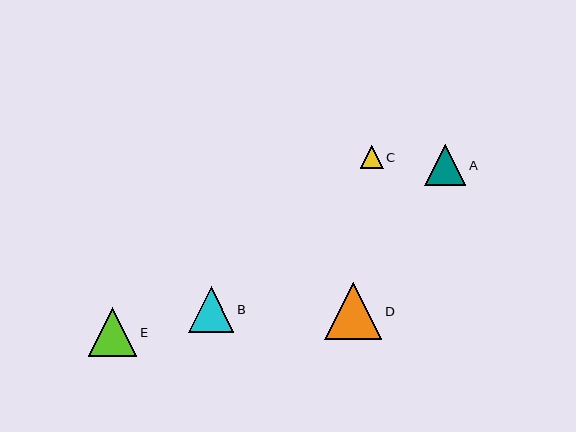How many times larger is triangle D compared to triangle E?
Triangle D is approximately 1.2 times the size of triangle E.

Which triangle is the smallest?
Triangle C is the smallest with a size of approximately 23 pixels.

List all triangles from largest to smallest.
From largest to smallest: D, E, B, A, C.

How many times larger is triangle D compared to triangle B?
Triangle D is approximately 1.3 times the size of triangle B.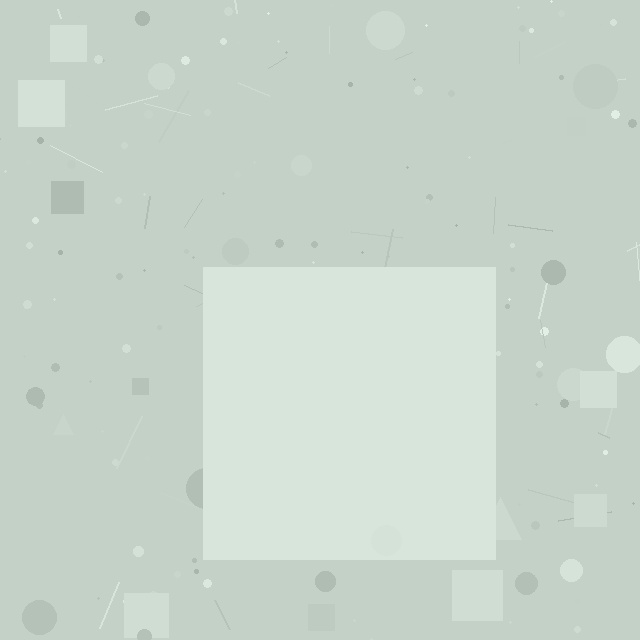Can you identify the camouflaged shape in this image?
The camouflaged shape is a square.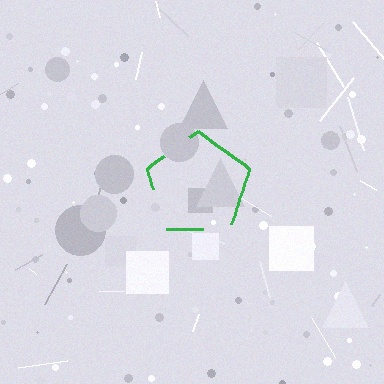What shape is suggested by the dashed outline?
The dashed outline suggests a pentagon.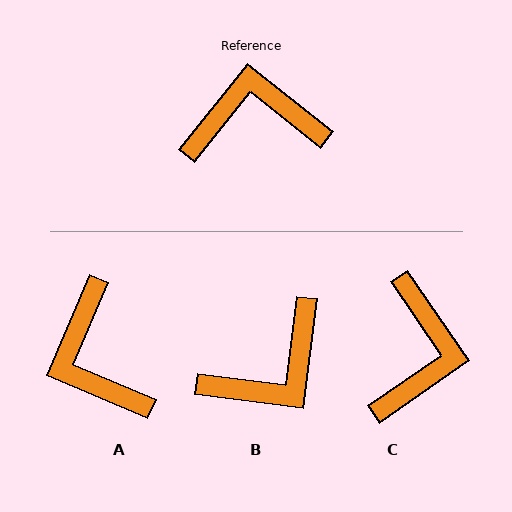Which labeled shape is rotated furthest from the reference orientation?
B, about 149 degrees away.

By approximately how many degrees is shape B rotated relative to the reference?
Approximately 149 degrees clockwise.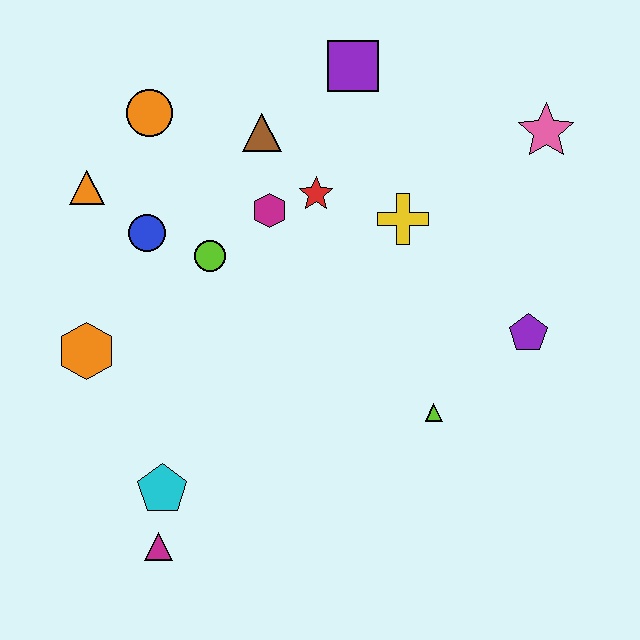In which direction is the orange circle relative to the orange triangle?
The orange circle is above the orange triangle.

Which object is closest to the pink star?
The yellow cross is closest to the pink star.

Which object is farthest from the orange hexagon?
The pink star is farthest from the orange hexagon.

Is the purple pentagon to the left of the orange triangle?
No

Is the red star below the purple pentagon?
No